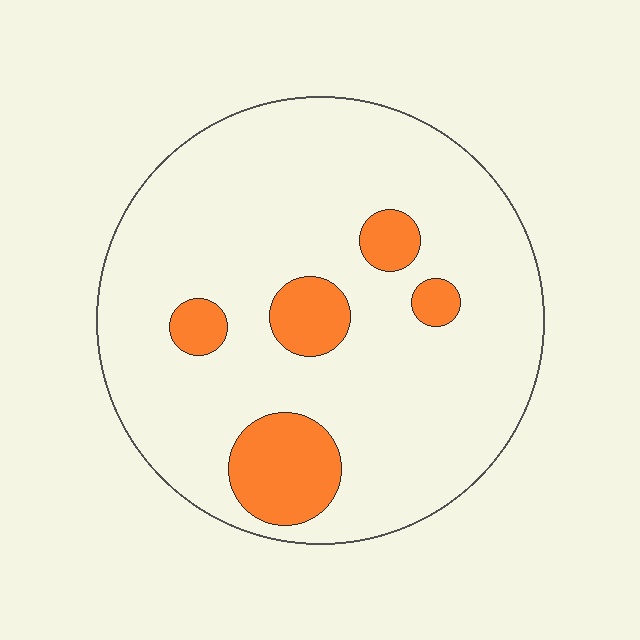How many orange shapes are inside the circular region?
5.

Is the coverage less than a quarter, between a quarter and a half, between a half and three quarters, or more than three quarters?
Less than a quarter.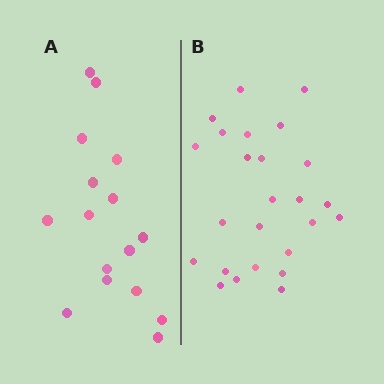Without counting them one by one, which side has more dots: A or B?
Region B (the right region) has more dots.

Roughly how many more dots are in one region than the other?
Region B has roughly 8 or so more dots than region A.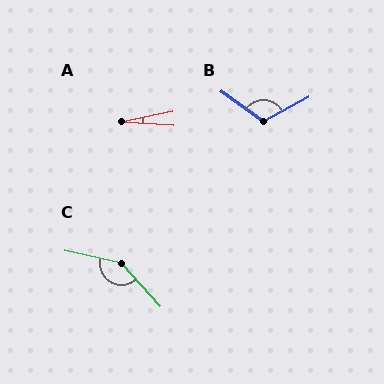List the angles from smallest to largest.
A (15°), B (116°), C (145°).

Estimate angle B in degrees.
Approximately 116 degrees.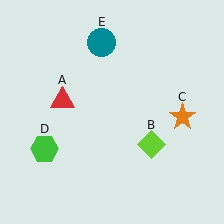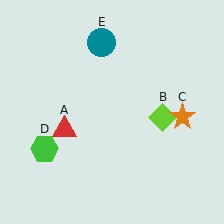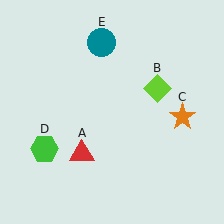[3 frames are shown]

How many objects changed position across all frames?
2 objects changed position: red triangle (object A), lime diamond (object B).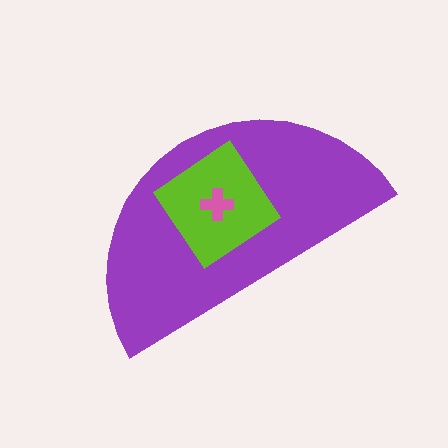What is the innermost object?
The pink cross.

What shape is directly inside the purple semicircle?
The lime diamond.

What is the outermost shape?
The purple semicircle.